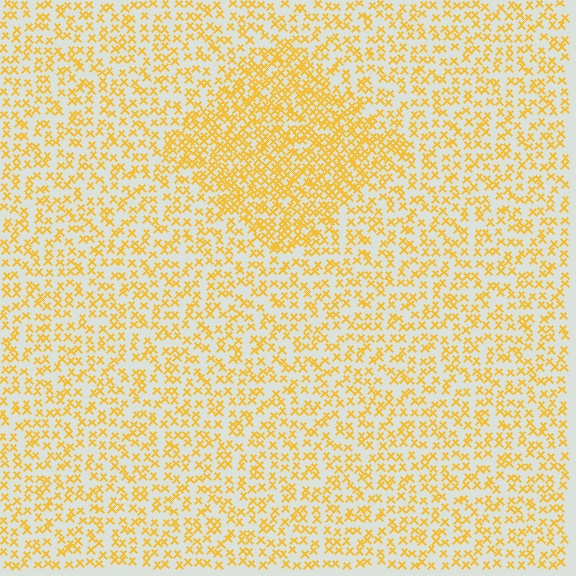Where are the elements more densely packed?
The elements are more densely packed inside the diamond boundary.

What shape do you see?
I see a diamond.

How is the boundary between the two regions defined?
The boundary is defined by a change in element density (approximately 1.9x ratio). All elements are the same color, size, and shape.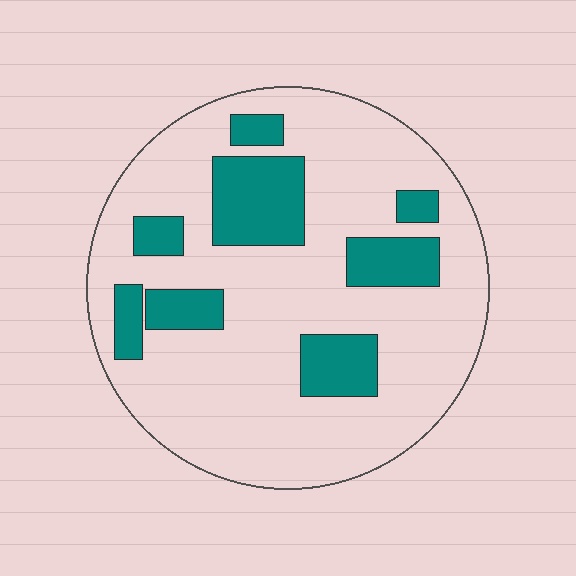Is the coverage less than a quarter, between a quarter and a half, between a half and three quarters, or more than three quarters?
Less than a quarter.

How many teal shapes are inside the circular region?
8.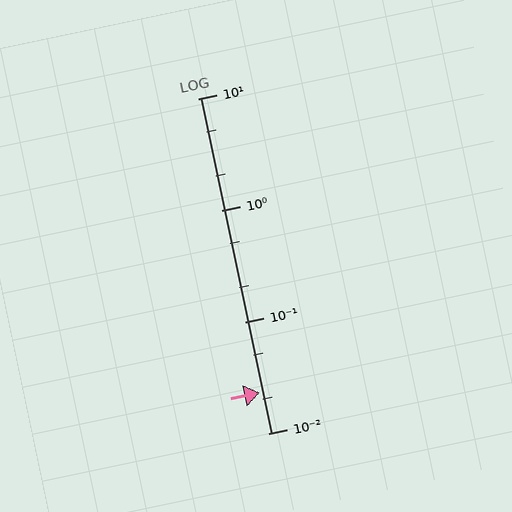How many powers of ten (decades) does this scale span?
The scale spans 3 decades, from 0.01 to 10.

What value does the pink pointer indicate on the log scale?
The pointer indicates approximately 0.023.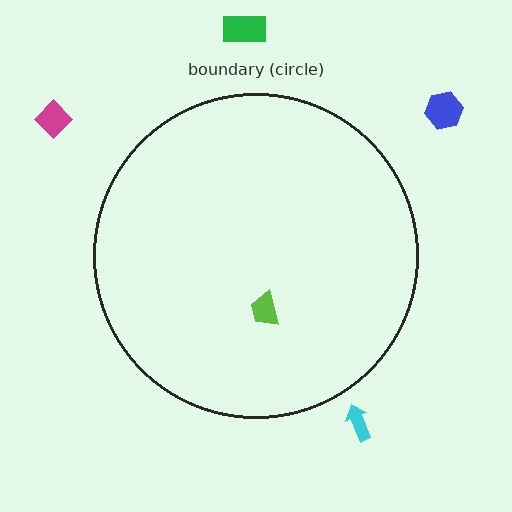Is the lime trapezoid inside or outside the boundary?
Inside.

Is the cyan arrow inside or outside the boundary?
Outside.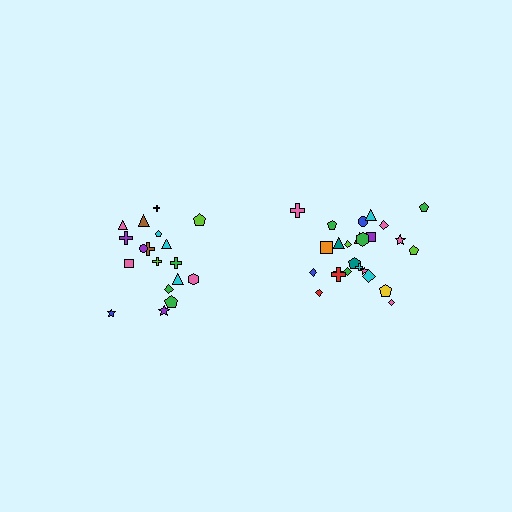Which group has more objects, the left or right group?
The right group.